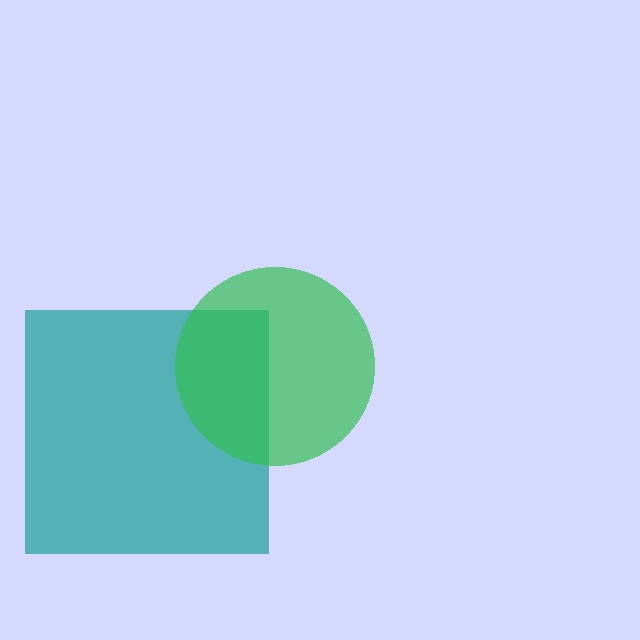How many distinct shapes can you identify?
There are 2 distinct shapes: a teal square, a green circle.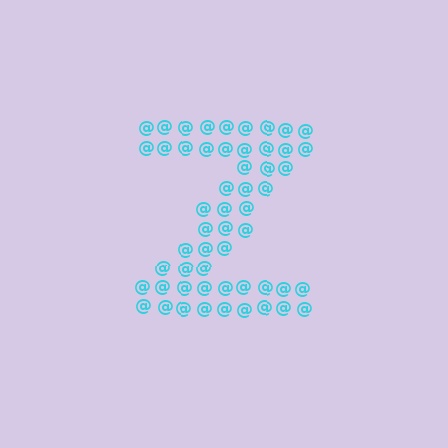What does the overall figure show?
The overall figure shows the letter Z.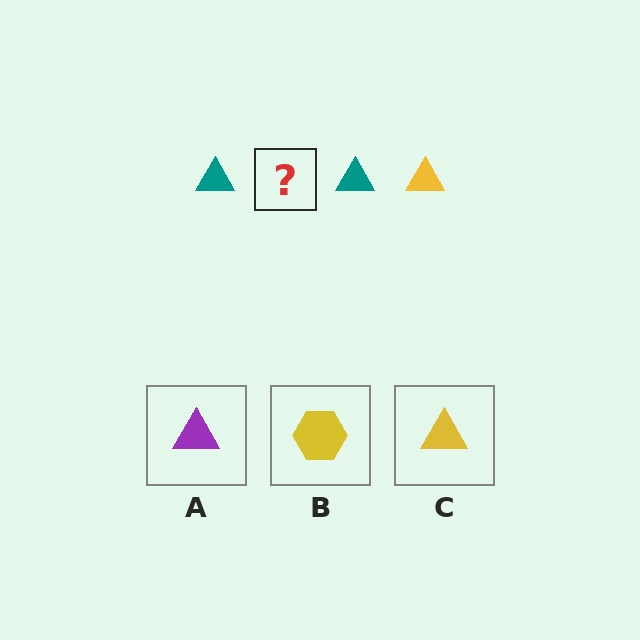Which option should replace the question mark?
Option C.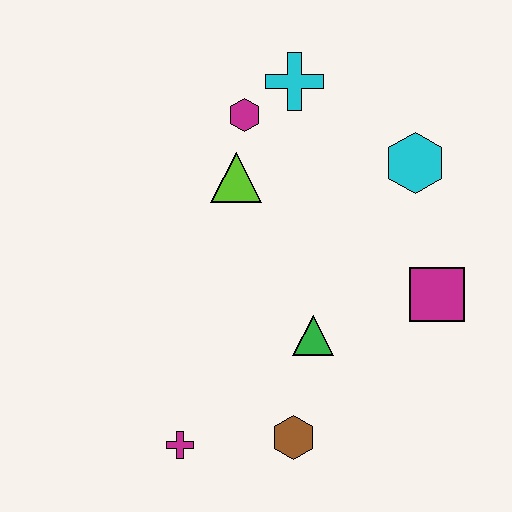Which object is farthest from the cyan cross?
The magenta cross is farthest from the cyan cross.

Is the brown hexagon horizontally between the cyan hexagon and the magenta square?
No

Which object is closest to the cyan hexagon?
The magenta square is closest to the cyan hexagon.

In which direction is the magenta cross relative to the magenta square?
The magenta cross is to the left of the magenta square.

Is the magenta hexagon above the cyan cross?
No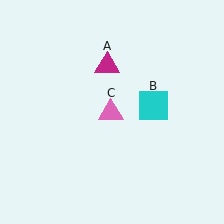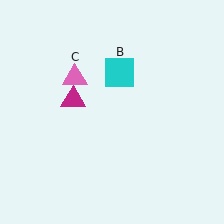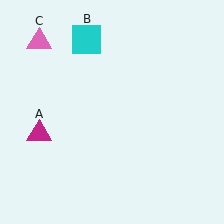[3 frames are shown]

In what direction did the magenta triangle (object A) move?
The magenta triangle (object A) moved down and to the left.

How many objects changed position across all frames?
3 objects changed position: magenta triangle (object A), cyan square (object B), pink triangle (object C).